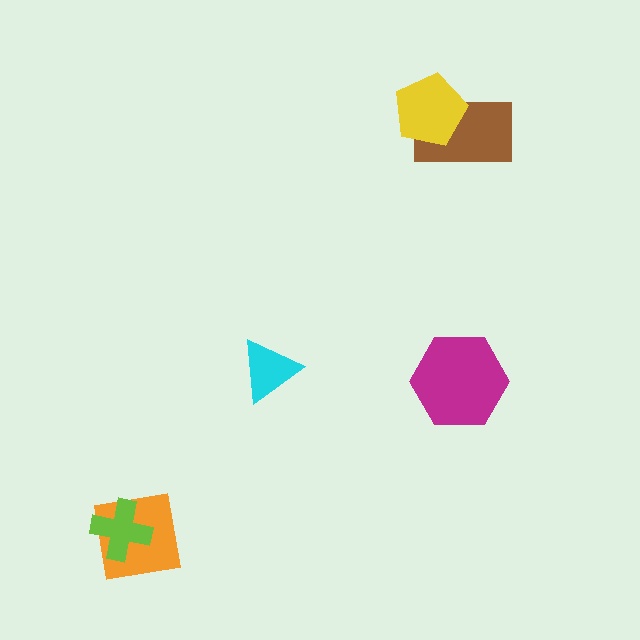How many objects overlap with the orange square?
1 object overlaps with the orange square.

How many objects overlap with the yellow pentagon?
1 object overlaps with the yellow pentagon.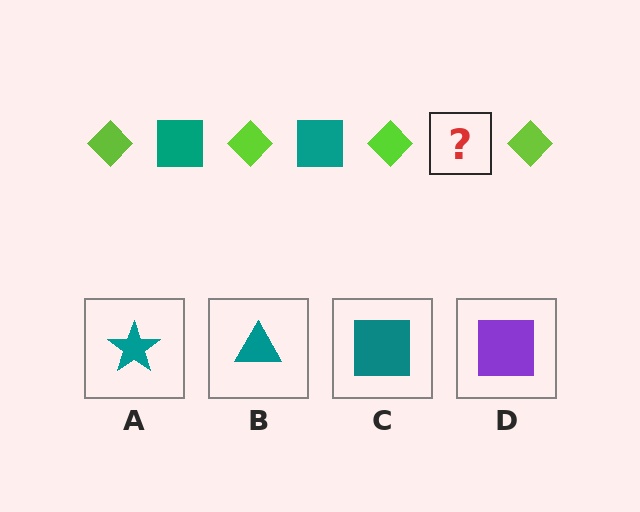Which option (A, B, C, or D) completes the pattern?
C.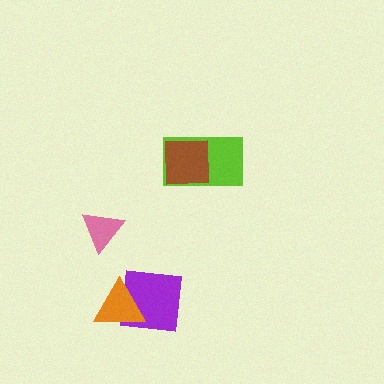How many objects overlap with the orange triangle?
1 object overlaps with the orange triangle.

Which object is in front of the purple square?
The orange triangle is in front of the purple square.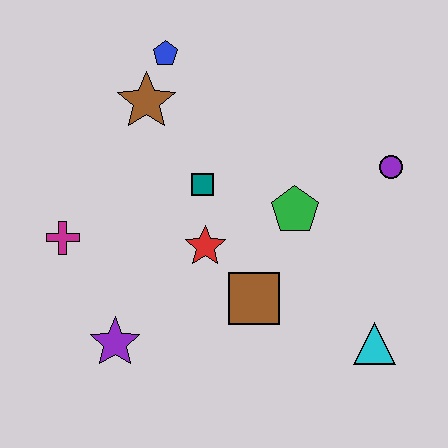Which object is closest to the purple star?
The magenta cross is closest to the purple star.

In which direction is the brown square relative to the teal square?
The brown square is below the teal square.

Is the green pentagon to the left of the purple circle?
Yes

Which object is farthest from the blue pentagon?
The cyan triangle is farthest from the blue pentagon.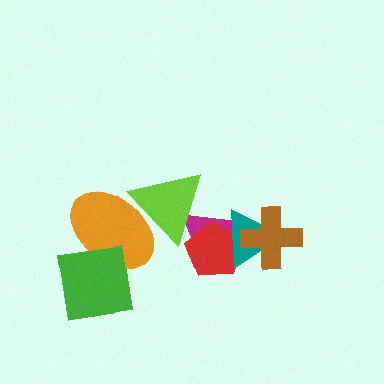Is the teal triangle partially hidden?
Yes, it is partially covered by another shape.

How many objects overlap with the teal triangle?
3 objects overlap with the teal triangle.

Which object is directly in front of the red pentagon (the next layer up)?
The teal triangle is directly in front of the red pentagon.